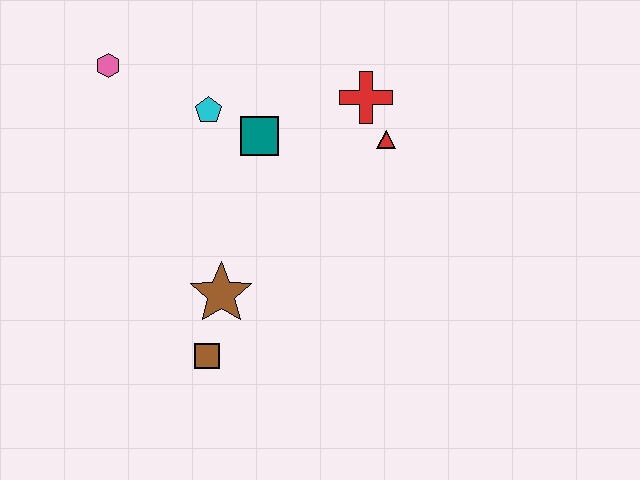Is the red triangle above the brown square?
Yes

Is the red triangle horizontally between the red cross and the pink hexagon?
No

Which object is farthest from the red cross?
The brown square is farthest from the red cross.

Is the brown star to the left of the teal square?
Yes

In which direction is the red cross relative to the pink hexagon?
The red cross is to the right of the pink hexagon.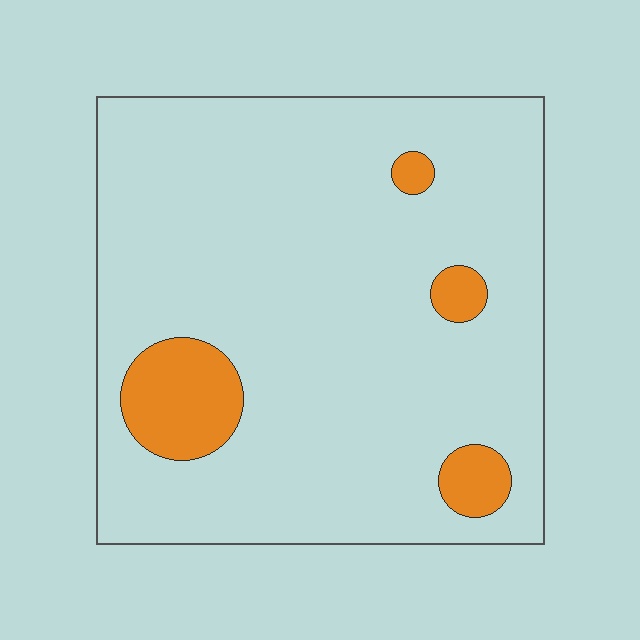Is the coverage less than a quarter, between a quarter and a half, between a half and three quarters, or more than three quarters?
Less than a quarter.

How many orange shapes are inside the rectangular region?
4.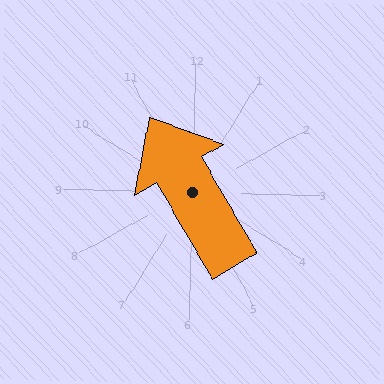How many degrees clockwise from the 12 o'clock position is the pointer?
Approximately 329 degrees.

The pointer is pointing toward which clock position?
Roughly 11 o'clock.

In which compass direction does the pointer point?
Northwest.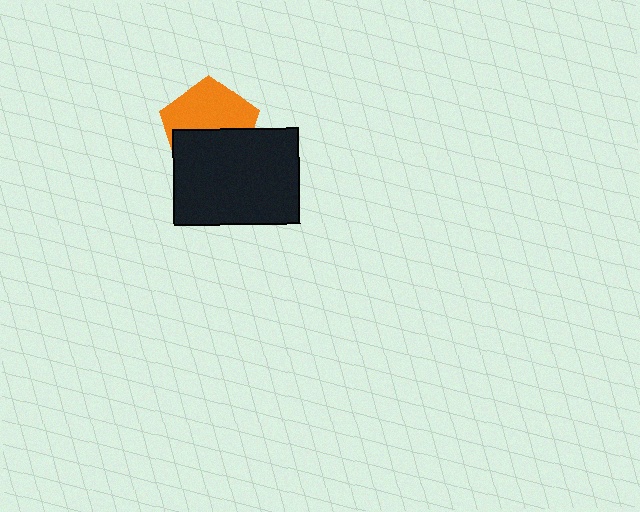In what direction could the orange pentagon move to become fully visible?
The orange pentagon could move up. That would shift it out from behind the black rectangle entirely.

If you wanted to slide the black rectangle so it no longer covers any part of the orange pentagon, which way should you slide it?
Slide it down — that is the most direct way to separate the two shapes.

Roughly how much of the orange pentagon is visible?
About half of it is visible (roughly 54%).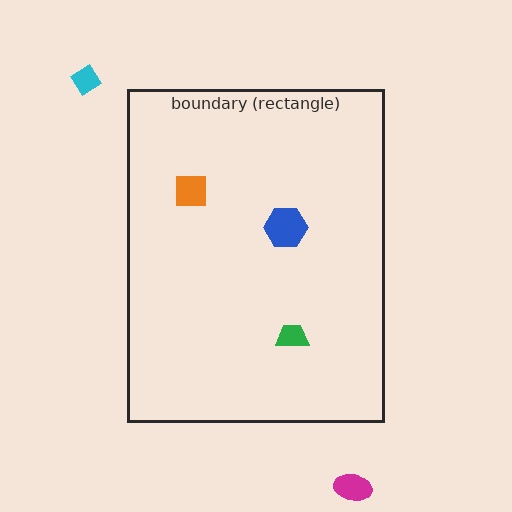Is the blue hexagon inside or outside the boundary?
Inside.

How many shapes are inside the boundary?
3 inside, 2 outside.